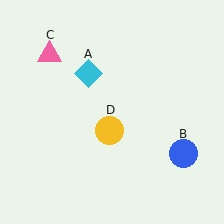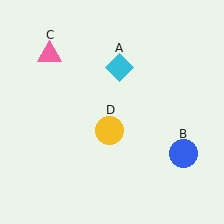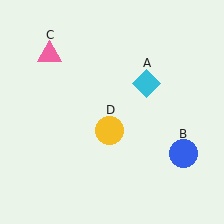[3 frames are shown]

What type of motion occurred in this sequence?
The cyan diamond (object A) rotated clockwise around the center of the scene.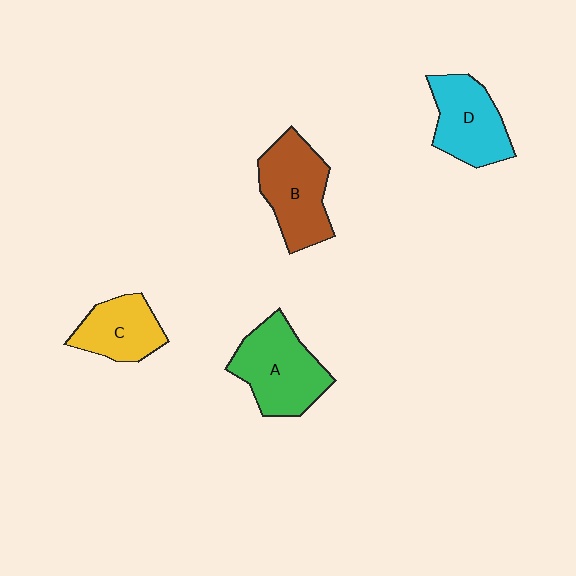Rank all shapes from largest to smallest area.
From largest to smallest: A (green), B (brown), D (cyan), C (yellow).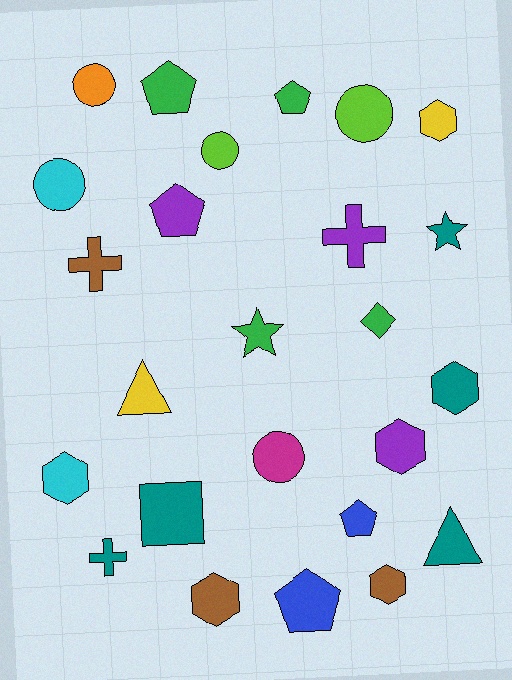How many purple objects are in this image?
There are 3 purple objects.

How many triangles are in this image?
There are 2 triangles.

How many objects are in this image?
There are 25 objects.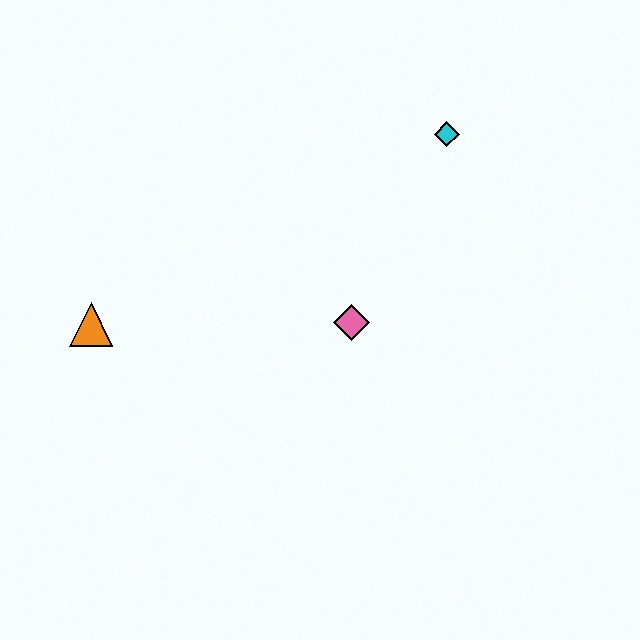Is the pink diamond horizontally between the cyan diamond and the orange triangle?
Yes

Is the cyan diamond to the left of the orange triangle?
No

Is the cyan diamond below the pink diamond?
No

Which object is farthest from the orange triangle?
The cyan diamond is farthest from the orange triangle.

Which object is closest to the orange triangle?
The pink diamond is closest to the orange triangle.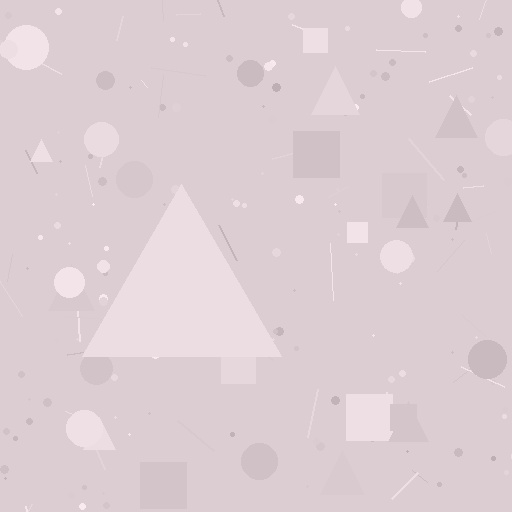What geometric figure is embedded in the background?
A triangle is embedded in the background.